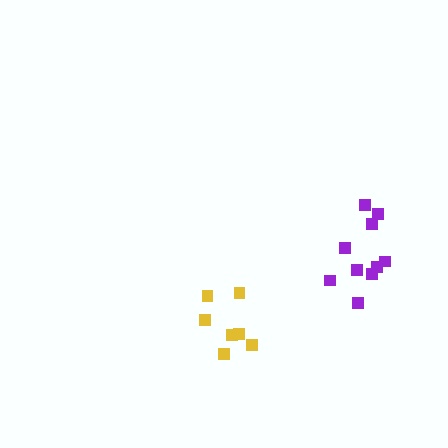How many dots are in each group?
Group 1: 10 dots, Group 2: 7 dots (17 total).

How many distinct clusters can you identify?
There are 2 distinct clusters.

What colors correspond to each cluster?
The clusters are colored: purple, yellow.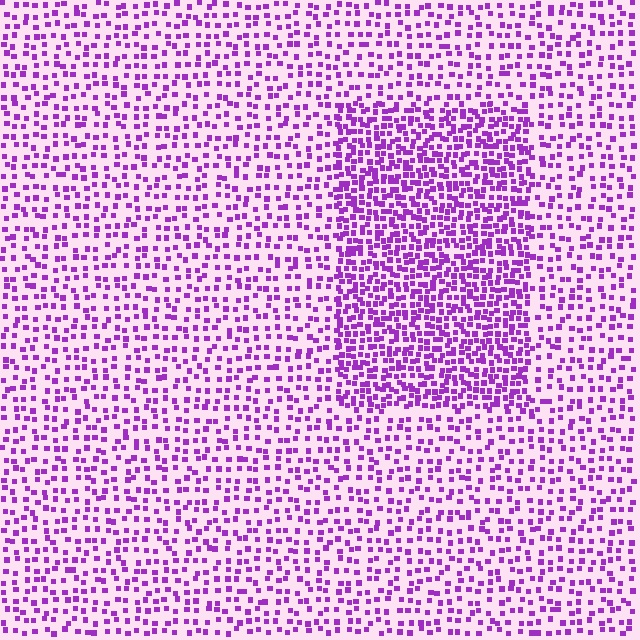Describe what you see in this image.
The image contains small purple elements arranged at two different densities. A rectangle-shaped region is visible where the elements are more densely packed than the surrounding area.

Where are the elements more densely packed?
The elements are more densely packed inside the rectangle boundary.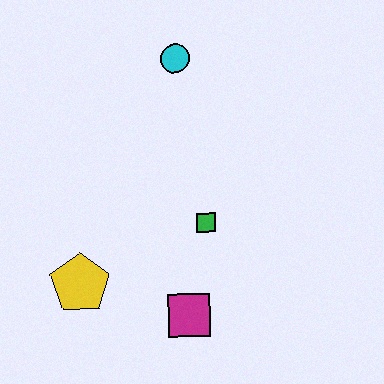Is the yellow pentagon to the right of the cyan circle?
No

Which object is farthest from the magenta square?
The cyan circle is farthest from the magenta square.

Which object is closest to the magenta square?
The green square is closest to the magenta square.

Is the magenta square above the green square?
No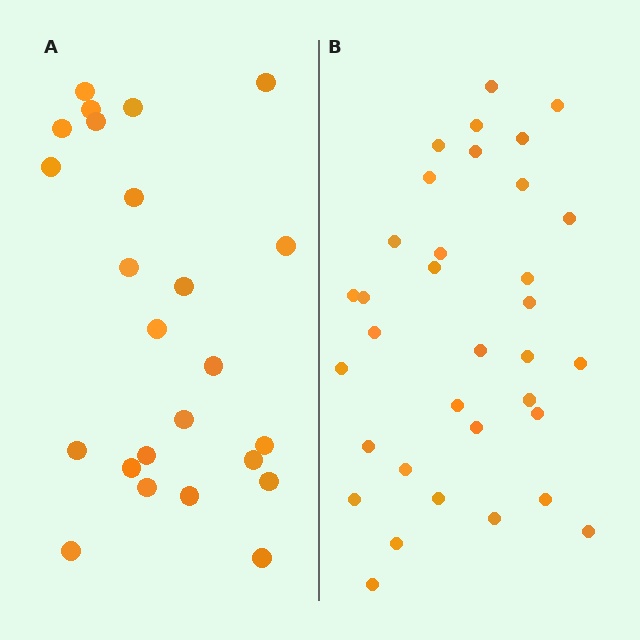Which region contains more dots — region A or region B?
Region B (the right region) has more dots.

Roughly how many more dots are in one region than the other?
Region B has roughly 10 or so more dots than region A.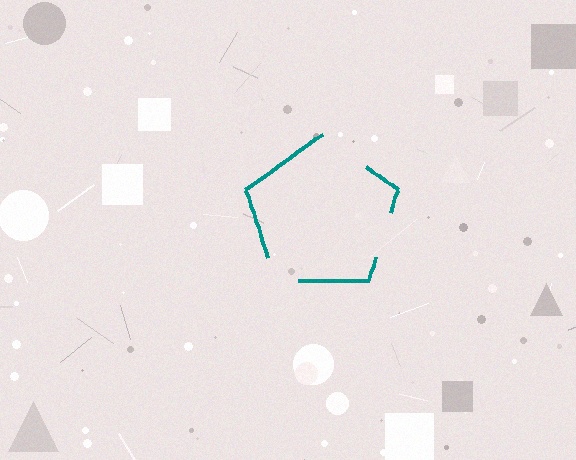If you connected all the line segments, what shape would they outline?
They would outline a pentagon.